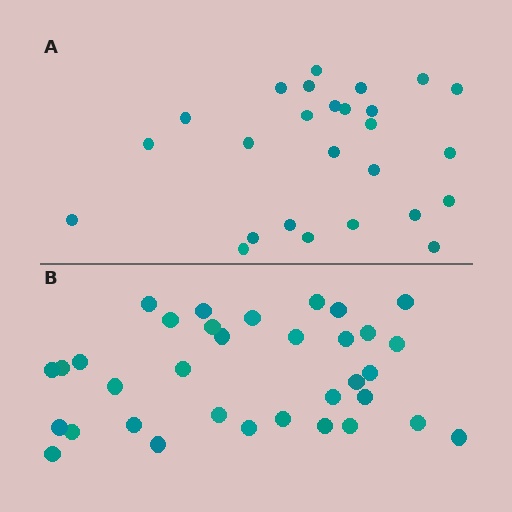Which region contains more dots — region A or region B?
Region B (the bottom region) has more dots.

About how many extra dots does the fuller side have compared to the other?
Region B has roughly 8 or so more dots than region A.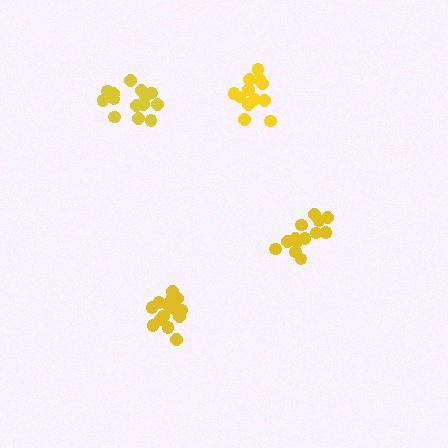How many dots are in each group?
Group 1: 15 dots, Group 2: 14 dots, Group 3: 13 dots, Group 4: 12 dots (54 total).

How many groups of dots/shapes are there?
There are 4 groups.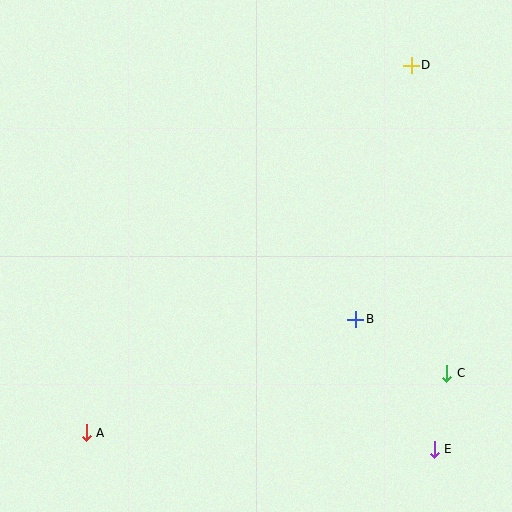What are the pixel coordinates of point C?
Point C is at (447, 373).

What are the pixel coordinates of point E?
Point E is at (434, 449).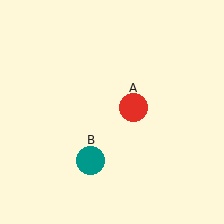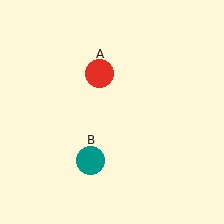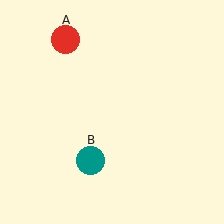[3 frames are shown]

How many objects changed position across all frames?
1 object changed position: red circle (object A).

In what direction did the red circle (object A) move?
The red circle (object A) moved up and to the left.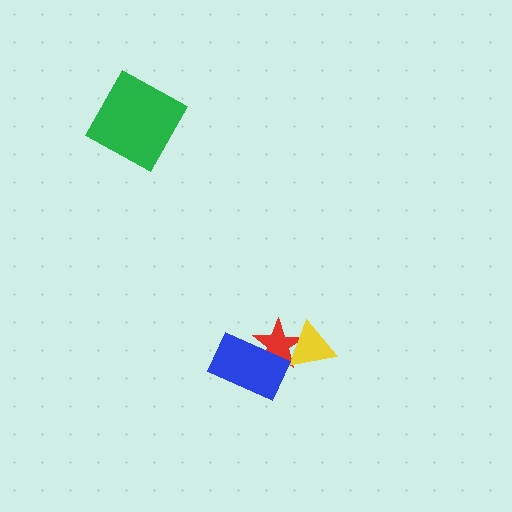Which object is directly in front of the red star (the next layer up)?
The yellow triangle is directly in front of the red star.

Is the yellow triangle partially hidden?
No, no other shape covers it.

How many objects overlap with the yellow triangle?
1 object overlaps with the yellow triangle.